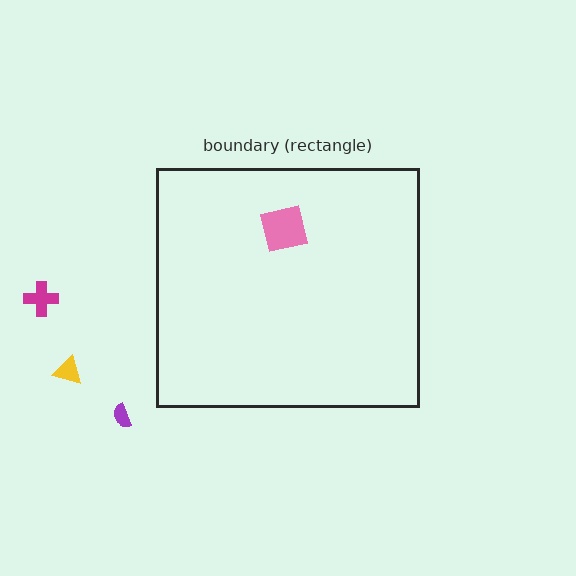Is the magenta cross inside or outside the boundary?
Outside.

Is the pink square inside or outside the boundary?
Inside.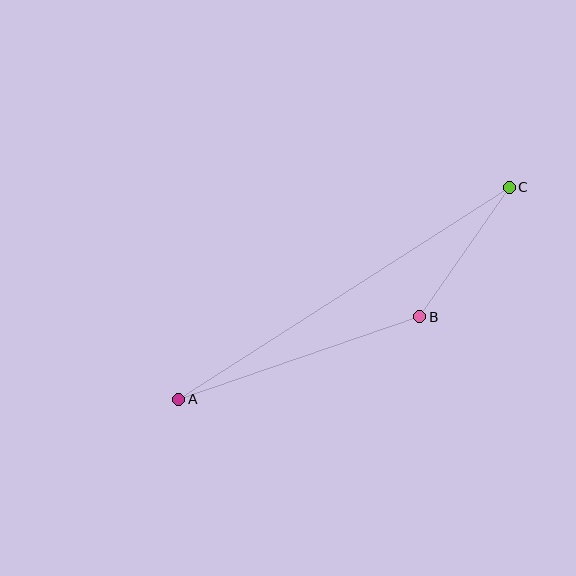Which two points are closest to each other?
Points B and C are closest to each other.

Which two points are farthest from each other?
Points A and C are farthest from each other.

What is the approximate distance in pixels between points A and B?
The distance between A and B is approximately 255 pixels.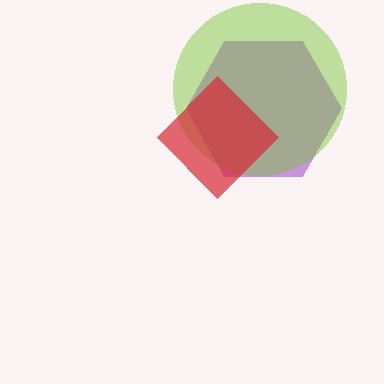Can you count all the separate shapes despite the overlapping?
Yes, there are 3 separate shapes.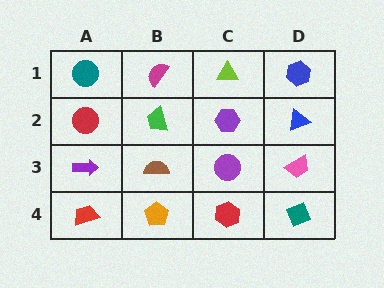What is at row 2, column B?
A green trapezoid.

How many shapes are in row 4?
4 shapes.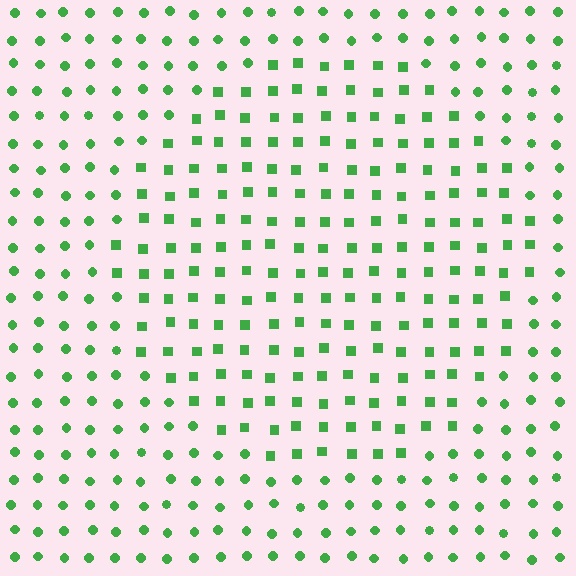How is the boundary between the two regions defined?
The boundary is defined by a change in element shape: squares inside vs. circles outside. All elements share the same color and spacing.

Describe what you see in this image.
The image is filled with small green elements arranged in a uniform grid. A circle-shaped region contains squares, while the surrounding area contains circles. The boundary is defined purely by the change in element shape.